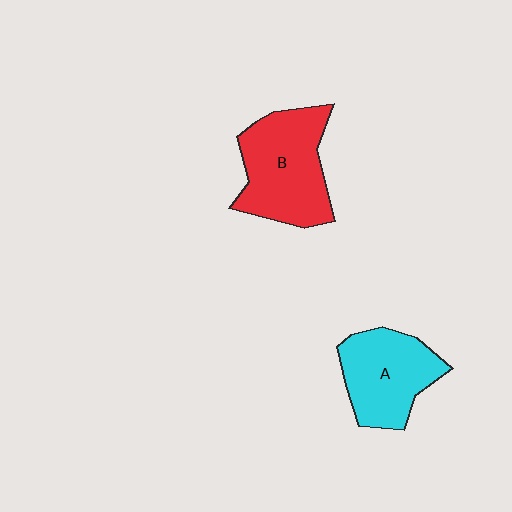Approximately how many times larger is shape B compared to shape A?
Approximately 1.2 times.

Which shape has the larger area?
Shape B (red).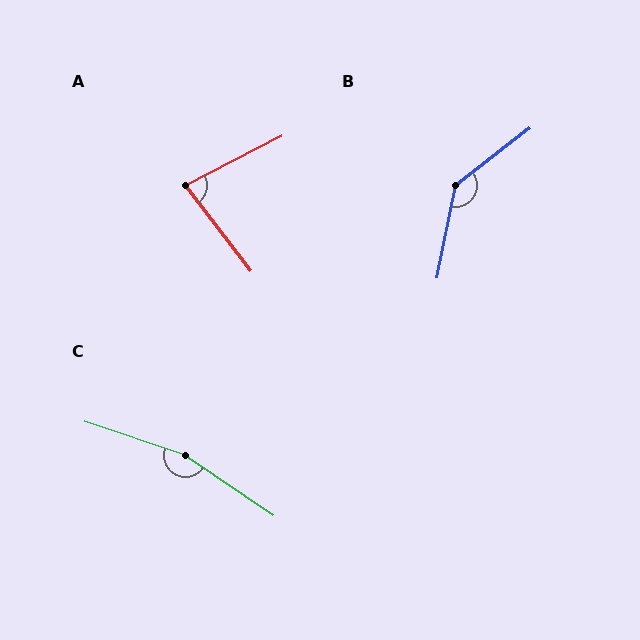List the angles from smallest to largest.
A (80°), B (139°), C (164°).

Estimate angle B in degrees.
Approximately 139 degrees.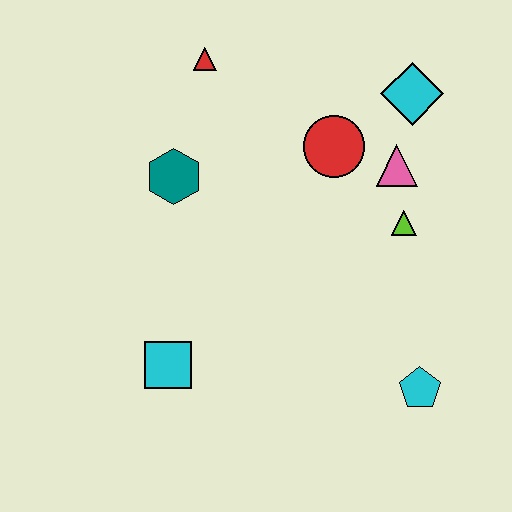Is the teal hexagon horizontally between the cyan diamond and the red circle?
No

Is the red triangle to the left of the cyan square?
No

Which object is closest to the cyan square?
The teal hexagon is closest to the cyan square.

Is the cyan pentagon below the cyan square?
Yes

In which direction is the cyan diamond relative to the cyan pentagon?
The cyan diamond is above the cyan pentagon.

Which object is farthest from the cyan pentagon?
The red triangle is farthest from the cyan pentagon.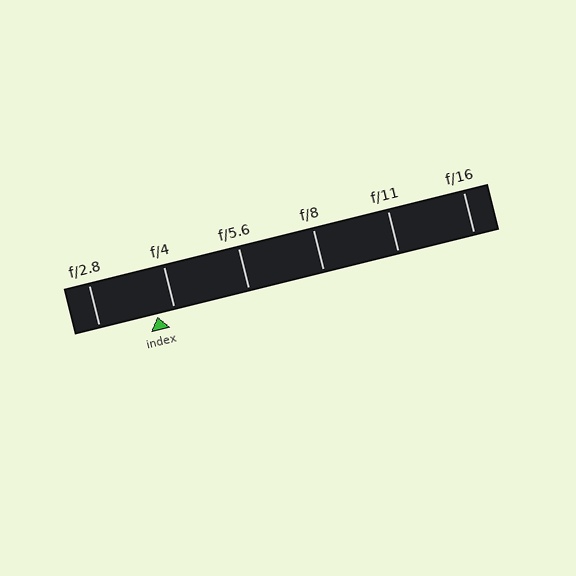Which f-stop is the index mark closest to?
The index mark is closest to f/4.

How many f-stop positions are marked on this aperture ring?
There are 6 f-stop positions marked.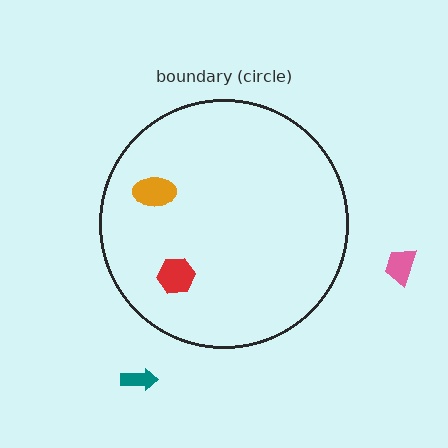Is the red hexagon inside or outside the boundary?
Inside.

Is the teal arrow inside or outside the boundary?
Outside.